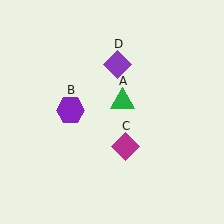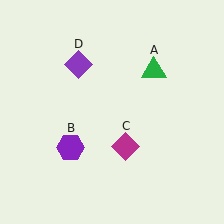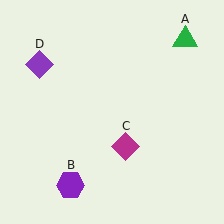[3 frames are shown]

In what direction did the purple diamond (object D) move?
The purple diamond (object D) moved left.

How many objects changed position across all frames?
3 objects changed position: green triangle (object A), purple hexagon (object B), purple diamond (object D).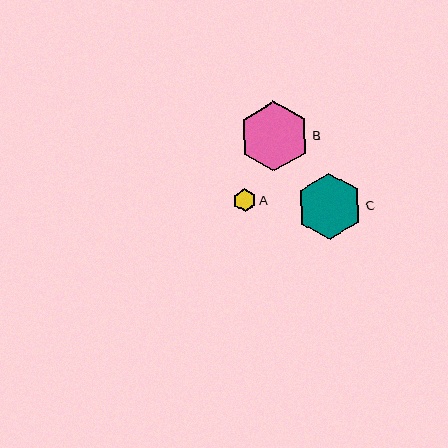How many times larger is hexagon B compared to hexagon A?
Hexagon B is approximately 3.1 times the size of hexagon A.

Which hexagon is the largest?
Hexagon B is the largest with a size of approximately 70 pixels.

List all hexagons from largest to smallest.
From largest to smallest: B, C, A.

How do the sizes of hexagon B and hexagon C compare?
Hexagon B and hexagon C are approximately the same size.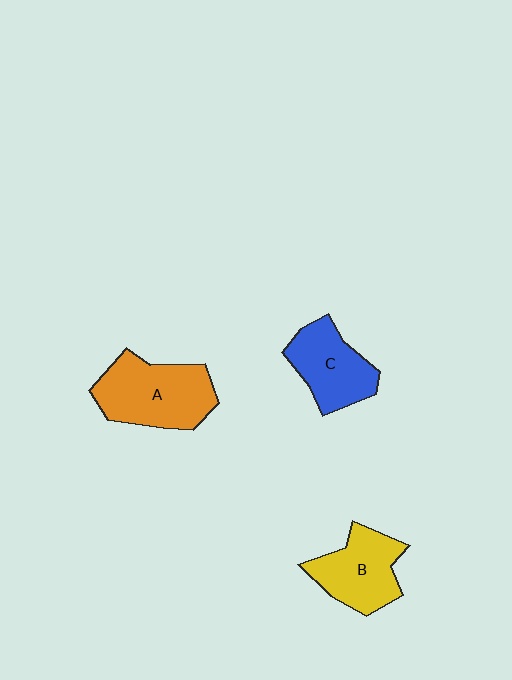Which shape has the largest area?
Shape A (orange).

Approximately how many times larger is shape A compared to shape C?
Approximately 1.3 times.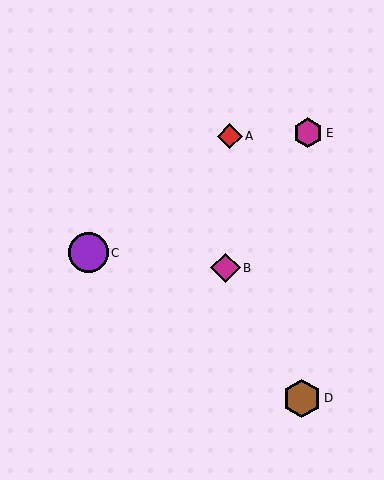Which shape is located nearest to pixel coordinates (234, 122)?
The red diamond (labeled A) at (230, 136) is nearest to that location.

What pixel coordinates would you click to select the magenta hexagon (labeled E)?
Click at (308, 133) to select the magenta hexagon E.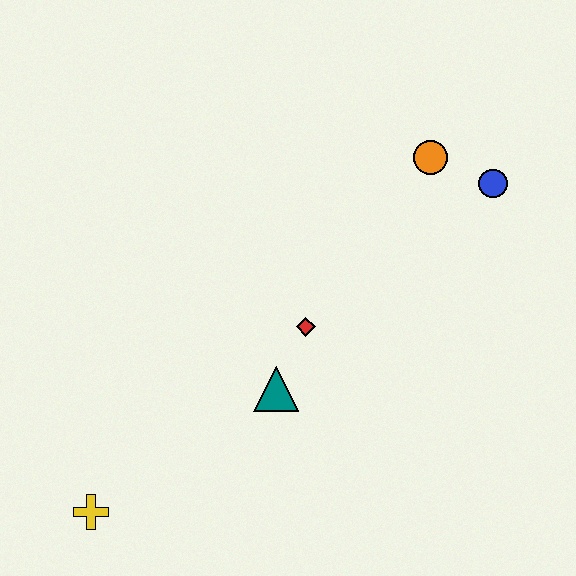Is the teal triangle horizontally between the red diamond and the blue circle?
No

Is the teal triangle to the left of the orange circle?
Yes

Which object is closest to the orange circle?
The blue circle is closest to the orange circle.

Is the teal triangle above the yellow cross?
Yes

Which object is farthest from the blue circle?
The yellow cross is farthest from the blue circle.